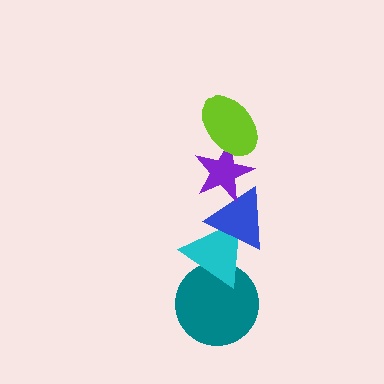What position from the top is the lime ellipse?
The lime ellipse is 1st from the top.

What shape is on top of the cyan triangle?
The blue triangle is on top of the cyan triangle.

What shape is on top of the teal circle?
The cyan triangle is on top of the teal circle.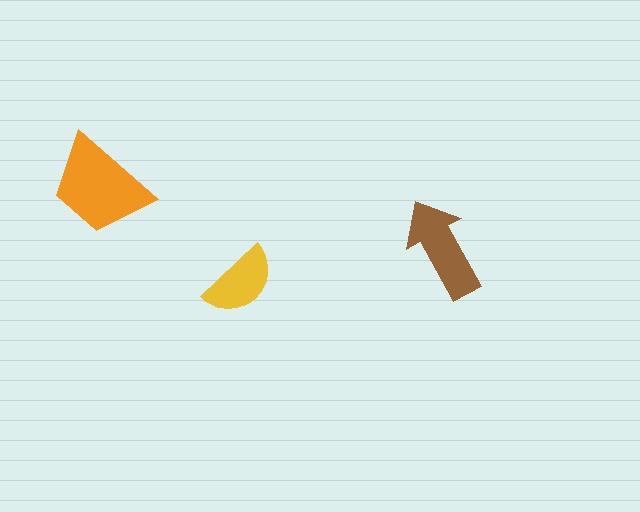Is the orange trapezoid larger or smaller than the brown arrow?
Larger.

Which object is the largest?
The orange trapezoid.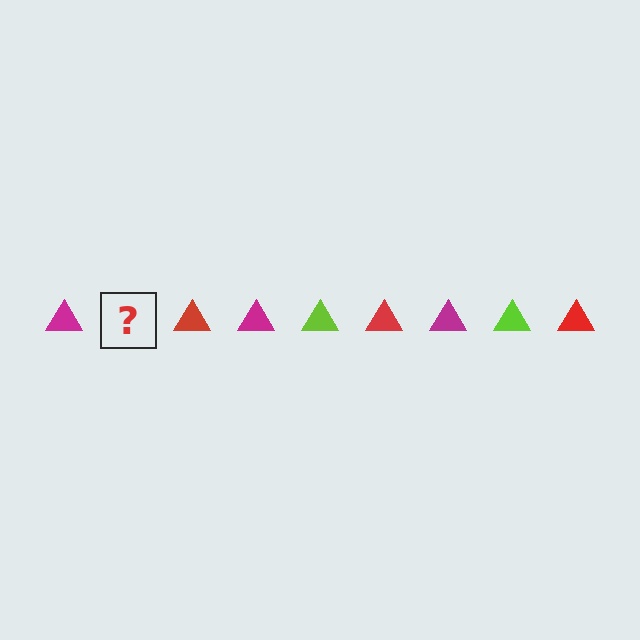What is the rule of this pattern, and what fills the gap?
The rule is that the pattern cycles through magenta, lime, red triangles. The gap should be filled with a lime triangle.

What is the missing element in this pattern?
The missing element is a lime triangle.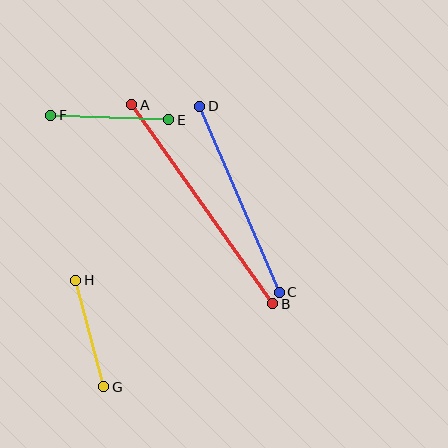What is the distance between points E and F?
The distance is approximately 118 pixels.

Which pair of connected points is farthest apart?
Points A and B are farthest apart.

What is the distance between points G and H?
The distance is approximately 110 pixels.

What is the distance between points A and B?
The distance is approximately 244 pixels.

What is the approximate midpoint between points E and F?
The midpoint is at approximately (110, 117) pixels.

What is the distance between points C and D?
The distance is approximately 202 pixels.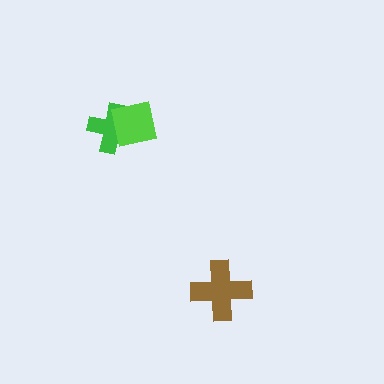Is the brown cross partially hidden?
No, no other shape covers it.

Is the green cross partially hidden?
Yes, it is partially covered by another shape.